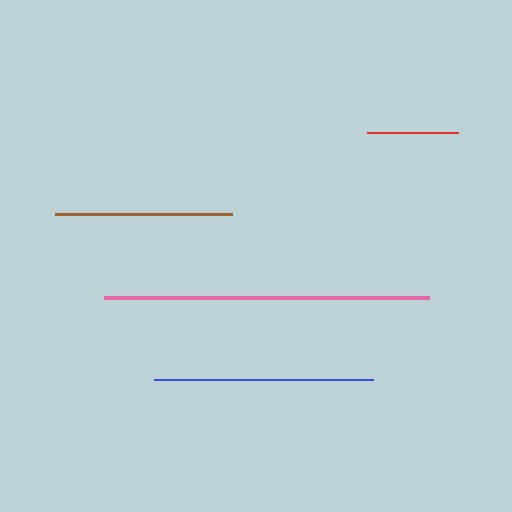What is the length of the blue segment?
The blue segment is approximately 218 pixels long.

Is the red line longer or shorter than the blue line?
The blue line is longer than the red line.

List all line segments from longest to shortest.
From longest to shortest: pink, blue, brown, red.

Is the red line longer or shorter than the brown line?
The brown line is longer than the red line.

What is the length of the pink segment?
The pink segment is approximately 325 pixels long.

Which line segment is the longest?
The pink line is the longest at approximately 325 pixels.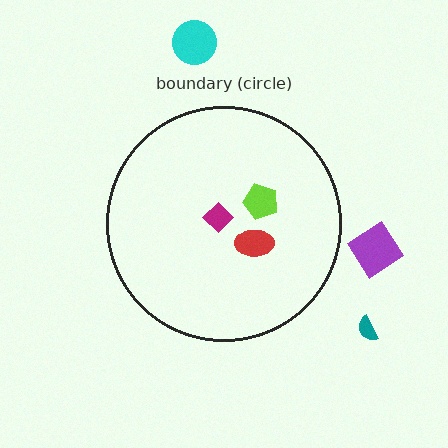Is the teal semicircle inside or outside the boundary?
Outside.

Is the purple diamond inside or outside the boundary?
Outside.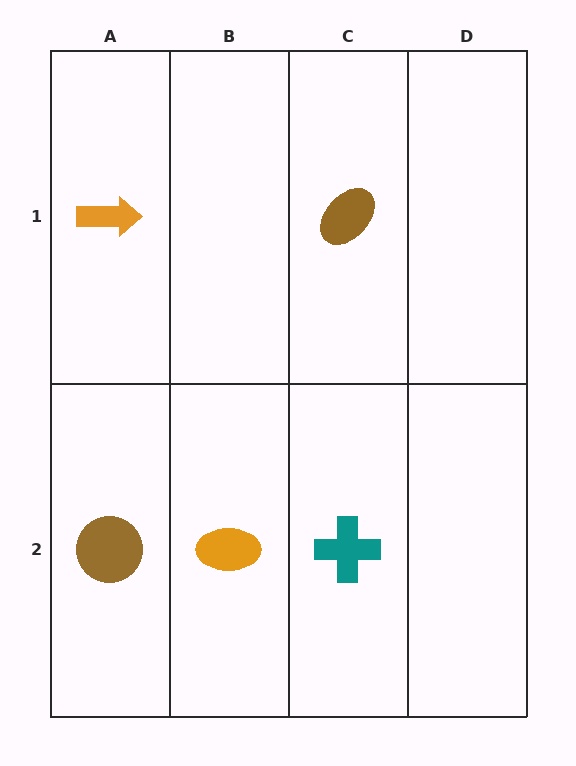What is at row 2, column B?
An orange ellipse.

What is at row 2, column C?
A teal cross.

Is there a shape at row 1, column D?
No, that cell is empty.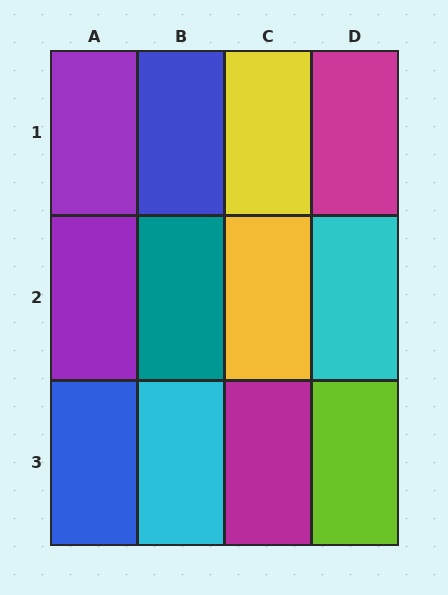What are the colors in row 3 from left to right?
Blue, cyan, magenta, lime.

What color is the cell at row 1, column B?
Blue.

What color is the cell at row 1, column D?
Magenta.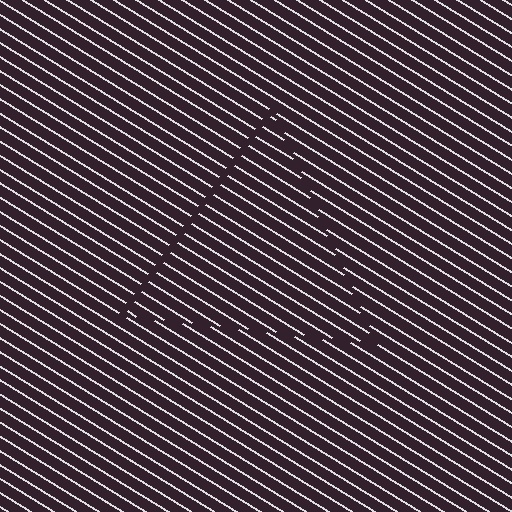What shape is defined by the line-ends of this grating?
An illusory triangle. The interior of the shape contains the same grating, shifted by half a period — the contour is defined by the phase discontinuity where line-ends from the inner and outer gratings abut.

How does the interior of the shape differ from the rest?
The interior of the shape contains the same grating, shifted by half a period — the contour is defined by the phase discontinuity where line-ends from the inner and outer gratings abut.